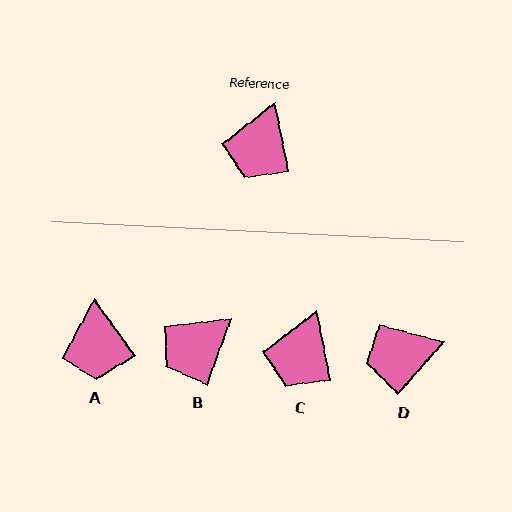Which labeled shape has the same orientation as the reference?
C.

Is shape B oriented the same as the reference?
No, it is off by about 31 degrees.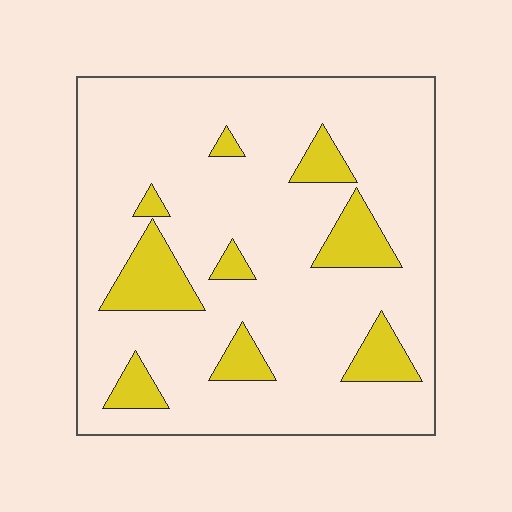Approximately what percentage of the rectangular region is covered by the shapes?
Approximately 15%.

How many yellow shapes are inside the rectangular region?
9.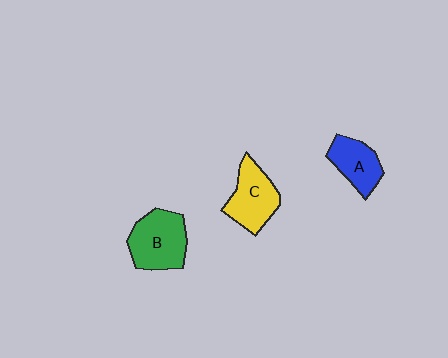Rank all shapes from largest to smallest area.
From largest to smallest: B (green), C (yellow), A (blue).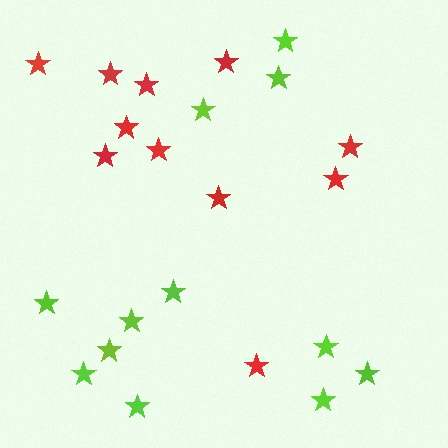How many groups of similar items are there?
There are 2 groups: one group of red stars (11) and one group of lime stars (12).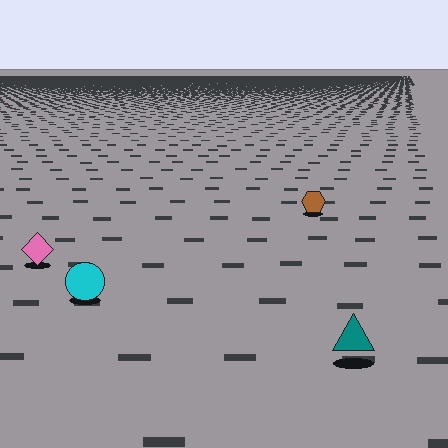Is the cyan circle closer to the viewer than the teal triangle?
No. The teal triangle is closer — you can tell from the texture gradient: the ground texture is coarser near it.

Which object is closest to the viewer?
The teal triangle is closest. The texture marks near it are larger and more spread out.